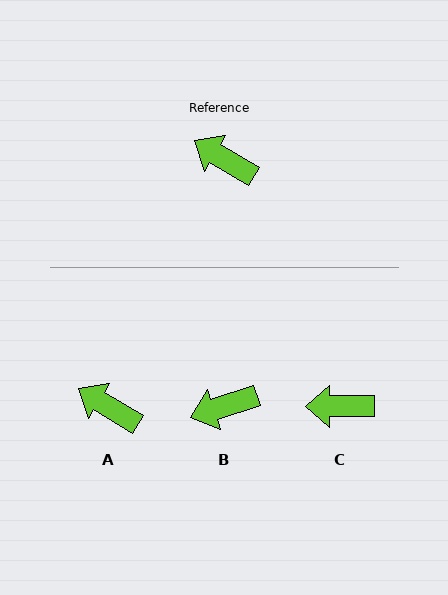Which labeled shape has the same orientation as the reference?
A.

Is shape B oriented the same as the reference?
No, it is off by about 49 degrees.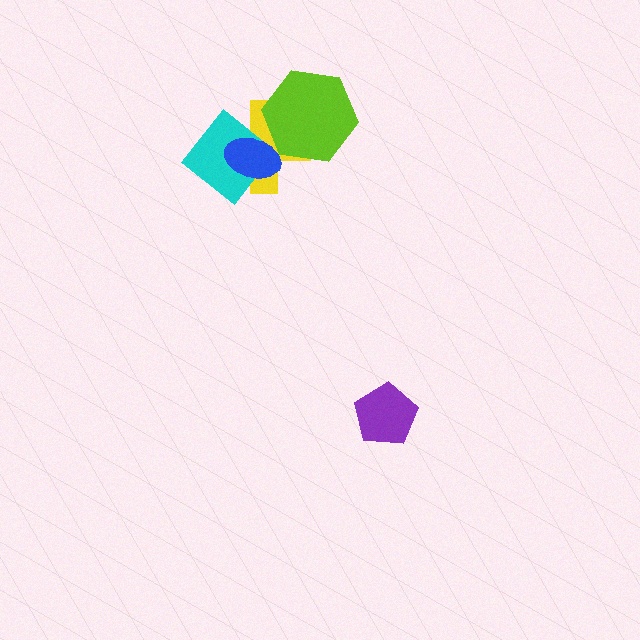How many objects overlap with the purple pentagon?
0 objects overlap with the purple pentagon.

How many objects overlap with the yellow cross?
3 objects overlap with the yellow cross.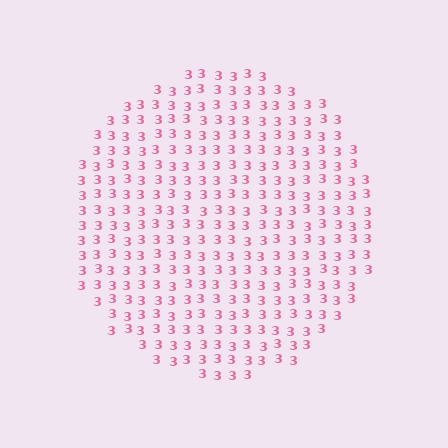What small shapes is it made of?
It is made of small digit 3's.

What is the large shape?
The large shape is a circle.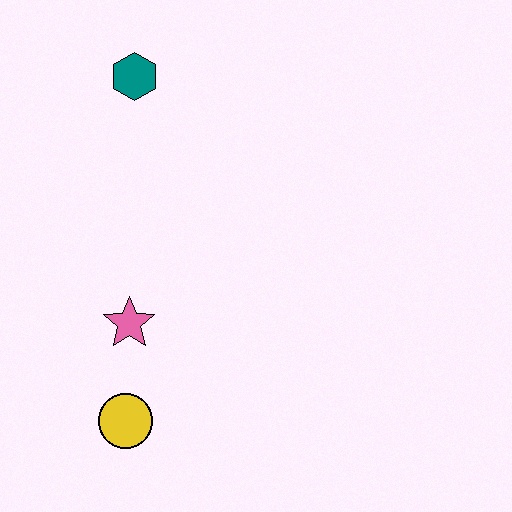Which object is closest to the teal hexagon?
The pink star is closest to the teal hexagon.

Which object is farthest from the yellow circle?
The teal hexagon is farthest from the yellow circle.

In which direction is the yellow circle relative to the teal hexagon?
The yellow circle is below the teal hexagon.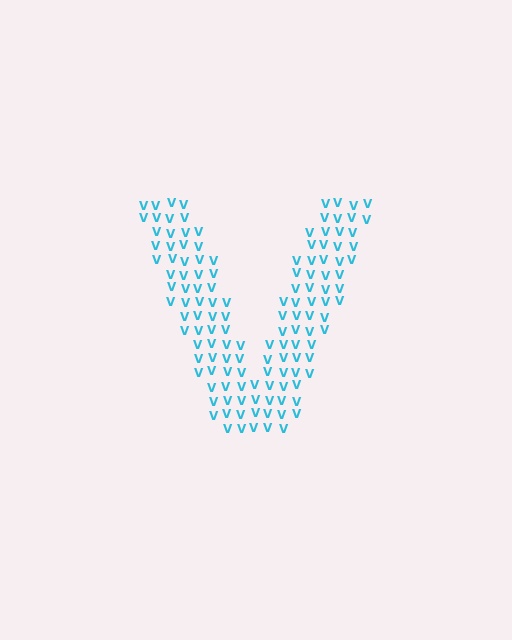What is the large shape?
The large shape is the letter V.